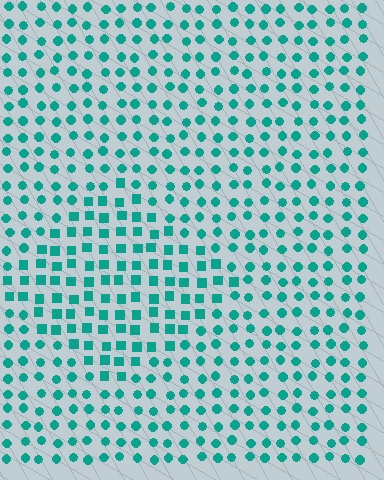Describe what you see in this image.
The image is filled with small teal elements arranged in a uniform grid. A diamond-shaped region contains squares, while the surrounding area contains circles. The boundary is defined purely by the change in element shape.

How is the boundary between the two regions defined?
The boundary is defined by a change in element shape: squares inside vs. circles outside. All elements share the same color and spacing.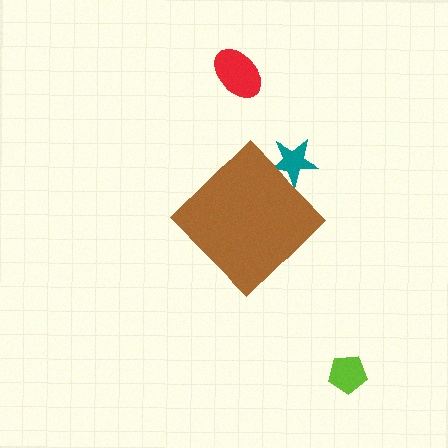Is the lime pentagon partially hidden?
No, the lime pentagon is fully visible.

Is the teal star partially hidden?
Yes, the teal star is partially hidden behind the brown diamond.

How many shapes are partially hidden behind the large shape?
1 shape is partially hidden.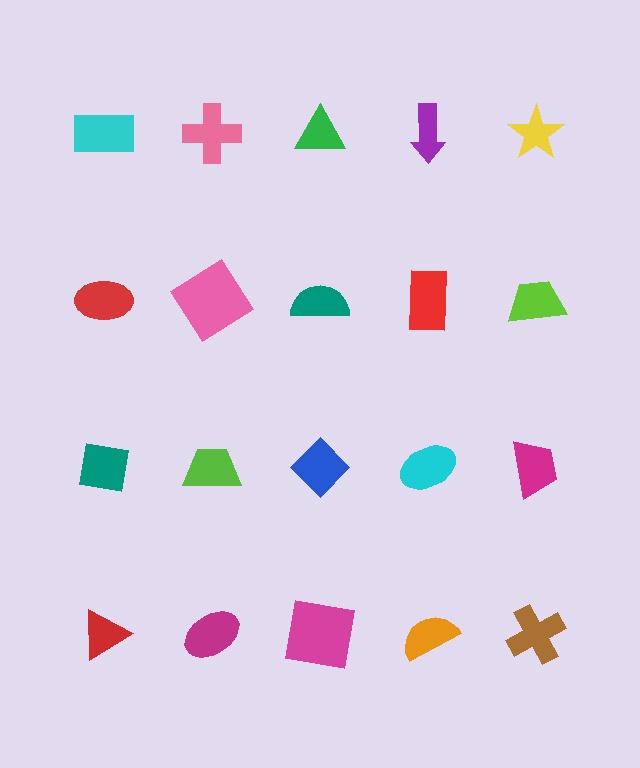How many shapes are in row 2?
5 shapes.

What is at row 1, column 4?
A purple arrow.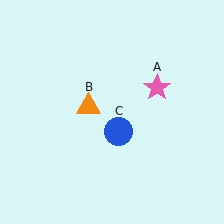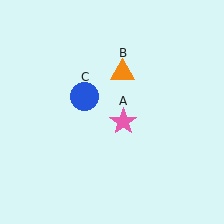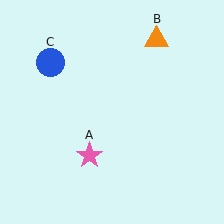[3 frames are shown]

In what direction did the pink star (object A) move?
The pink star (object A) moved down and to the left.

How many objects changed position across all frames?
3 objects changed position: pink star (object A), orange triangle (object B), blue circle (object C).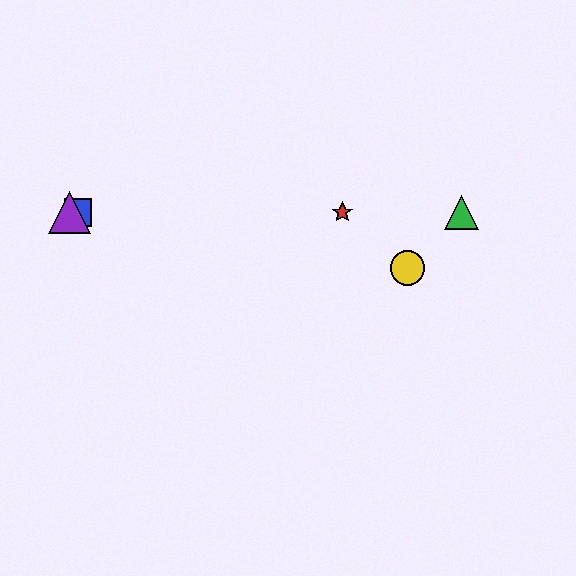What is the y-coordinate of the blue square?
The blue square is at y≈212.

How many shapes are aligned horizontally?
4 shapes (the red star, the blue square, the green triangle, the purple triangle) are aligned horizontally.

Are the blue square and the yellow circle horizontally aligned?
No, the blue square is at y≈212 and the yellow circle is at y≈268.